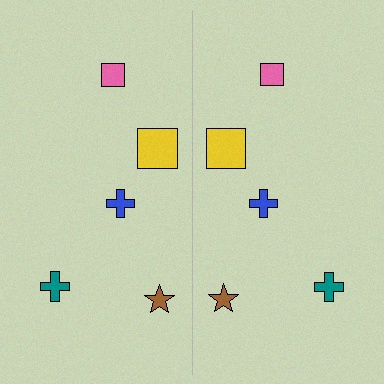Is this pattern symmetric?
Yes, this pattern has bilateral (reflection) symmetry.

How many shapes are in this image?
There are 10 shapes in this image.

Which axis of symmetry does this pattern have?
The pattern has a vertical axis of symmetry running through the center of the image.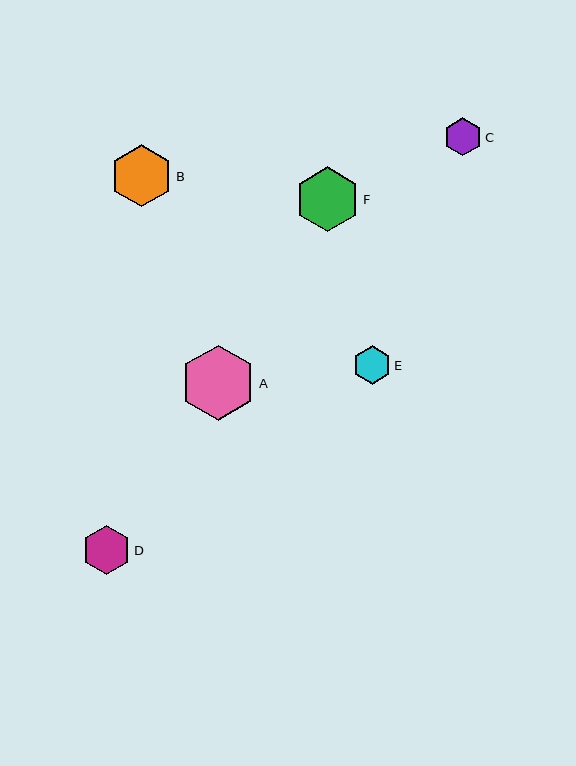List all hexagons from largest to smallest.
From largest to smallest: A, F, B, D, E, C.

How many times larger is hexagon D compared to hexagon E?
Hexagon D is approximately 1.3 times the size of hexagon E.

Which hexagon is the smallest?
Hexagon C is the smallest with a size of approximately 38 pixels.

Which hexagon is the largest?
Hexagon A is the largest with a size of approximately 75 pixels.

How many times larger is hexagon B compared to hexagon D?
Hexagon B is approximately 1.3 times the size of hexagon D.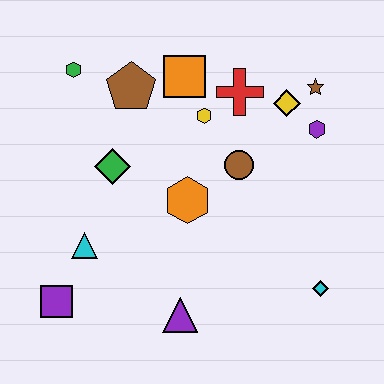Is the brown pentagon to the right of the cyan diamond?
No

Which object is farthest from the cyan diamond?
The green hexagon is farthest from the cyan diamond.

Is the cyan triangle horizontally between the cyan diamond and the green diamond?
No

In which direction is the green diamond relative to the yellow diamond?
The green diamond is to the left of the yellow diamond.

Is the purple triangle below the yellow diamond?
Yes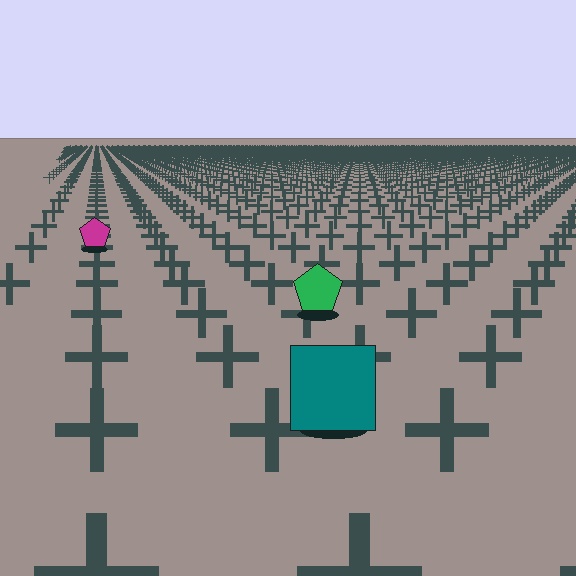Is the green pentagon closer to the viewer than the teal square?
No. The teal square is closer — you can tell from the texture gradient: the ground texture is coarser near it.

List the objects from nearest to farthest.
From nearest to farthest: the teal square, the green pentagon, the magenta pentagon.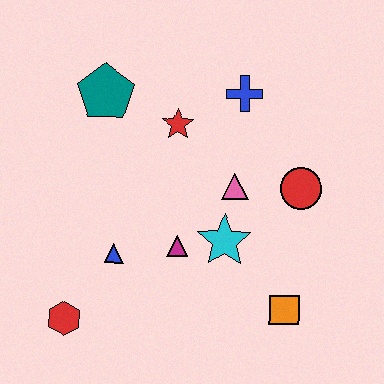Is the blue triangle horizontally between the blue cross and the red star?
No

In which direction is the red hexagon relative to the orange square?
The red hexagon is to the left of the orange square.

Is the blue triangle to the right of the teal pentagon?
Yes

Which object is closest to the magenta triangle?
The cyan star is closest to the magenta triangle.